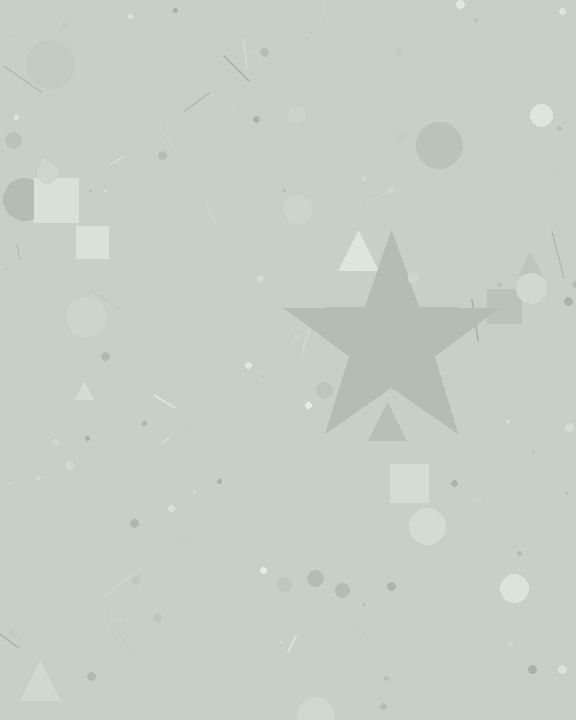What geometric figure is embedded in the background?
A star is embedded in the background.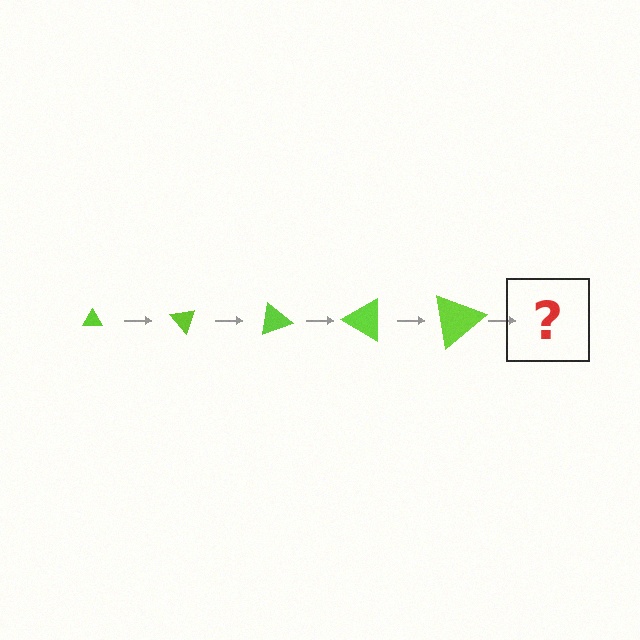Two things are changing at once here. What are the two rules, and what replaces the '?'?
The two rules are that the triangle grows larger each step and it rotates 50 degrees each step. The '?' should be a triangle, larger than the previous one and rotated 250 degrees from the start.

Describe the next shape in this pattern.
It should be a triangle, larger than the previous one and rotated 250 degrees from the start.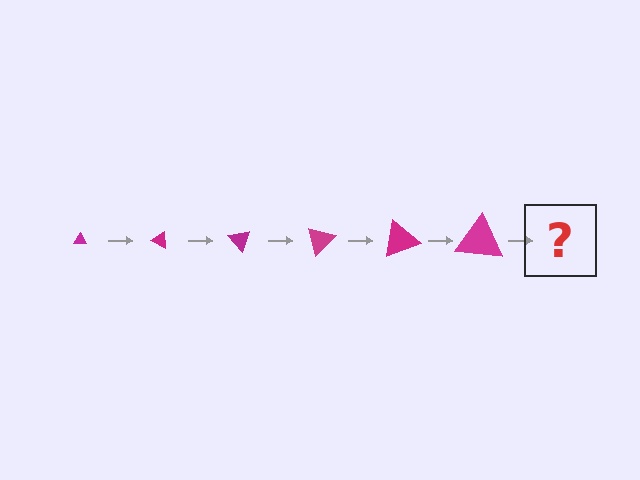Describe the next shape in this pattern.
It should be a triangle, larger than the previous one and rotated 150 degrees from the start.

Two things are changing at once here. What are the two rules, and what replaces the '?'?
The two rules are that the triangle grows larger each step and it rotates 25 degrees each step. The '?' should be a triangle, larger than the previous one and rotated 150 degrees from the start.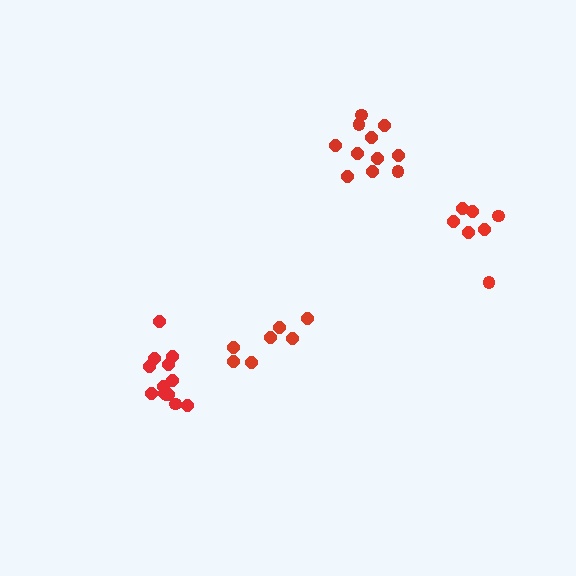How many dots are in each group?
Group 1: 13 dots, Group 2: 7 dots, Group 3: 7 dots, Group 4: 11 dots (38 total).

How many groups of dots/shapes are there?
There are 4 groups.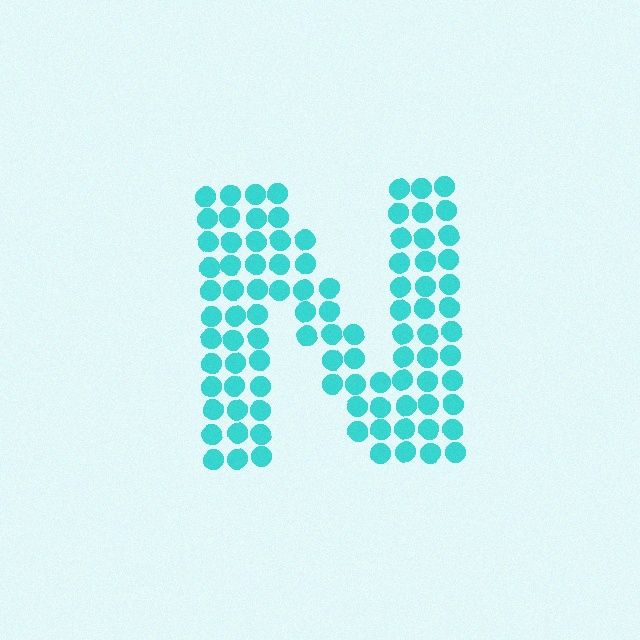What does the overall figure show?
The overall figure shows the letter N.